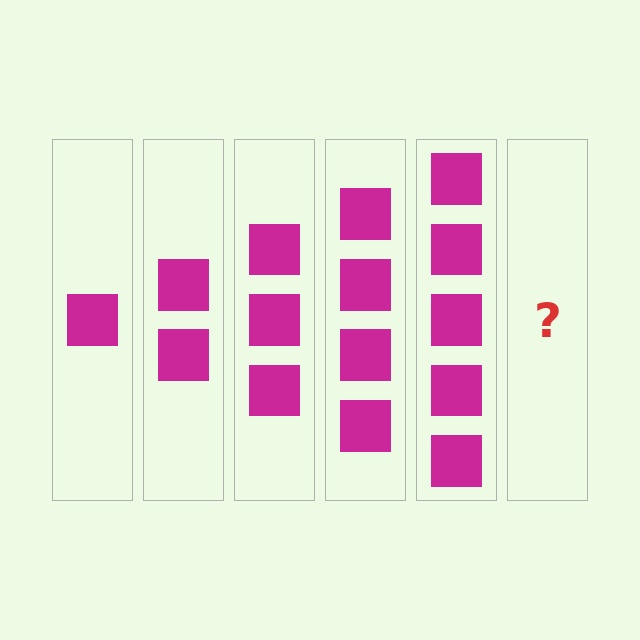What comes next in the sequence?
The next element should be 6 squares.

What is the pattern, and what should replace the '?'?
The pattern is that each step adds one more square. The '?' should be 6 squares.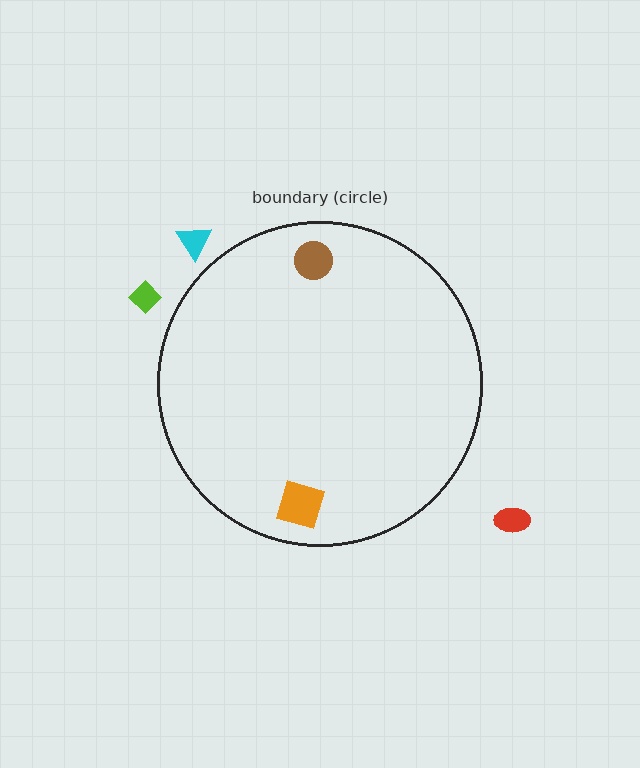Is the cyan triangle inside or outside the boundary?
Outside.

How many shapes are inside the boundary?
2 inside, 3 outside.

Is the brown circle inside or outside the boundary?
Inside.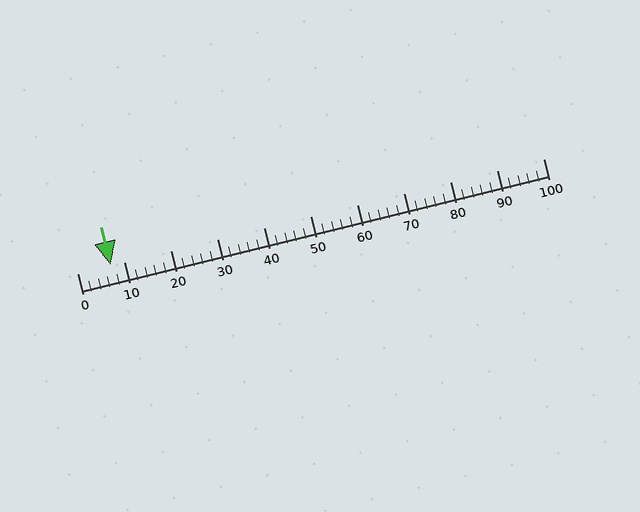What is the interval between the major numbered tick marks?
The major tick marks are spaced 10 units apart.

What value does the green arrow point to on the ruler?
The green arrow points to approximately 7.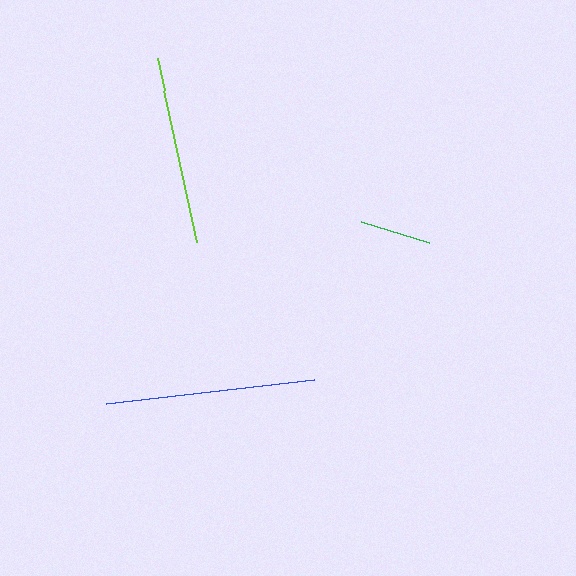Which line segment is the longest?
The blue line is the longest at approximately 209 pixels.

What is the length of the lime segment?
The lime segment is approximately 188 pixels long.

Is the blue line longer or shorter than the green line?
The blue line is longer than the green line.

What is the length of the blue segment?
The blue segment is approximately 209 pixels long.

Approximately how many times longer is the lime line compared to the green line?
The lime line is approximately 2.6 times the length of the green line.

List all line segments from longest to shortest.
From longest to shortest: blue, lime, green.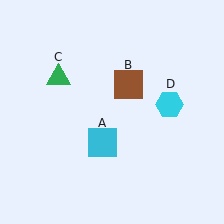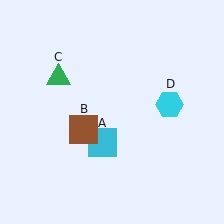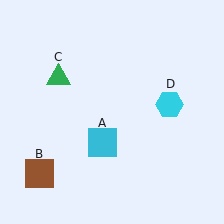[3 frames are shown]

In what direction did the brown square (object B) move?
The brown square (object B) moved down and to the left.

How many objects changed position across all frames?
1 object changed position: brown square (object B).